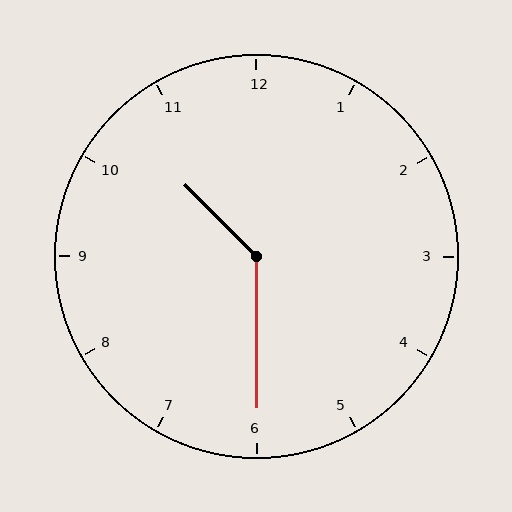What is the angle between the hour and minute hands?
Approximately 135 degrees.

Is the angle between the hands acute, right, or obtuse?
It is obtuse.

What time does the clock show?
10:30.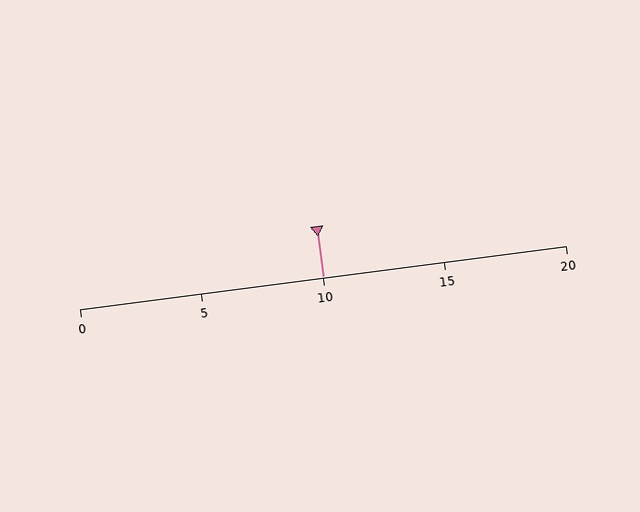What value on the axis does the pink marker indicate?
The marker indicates approximately 10.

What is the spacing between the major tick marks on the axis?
The major ticks are spaced 5 apart.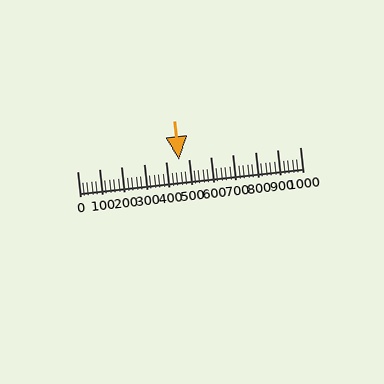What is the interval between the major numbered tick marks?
The major tick marks are spaced 100 units apart.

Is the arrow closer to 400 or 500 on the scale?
The arrow is closer to 500.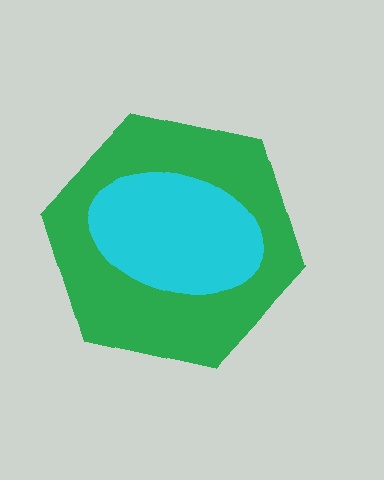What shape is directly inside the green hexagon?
The cyan ellipse.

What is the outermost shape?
The green hexagon.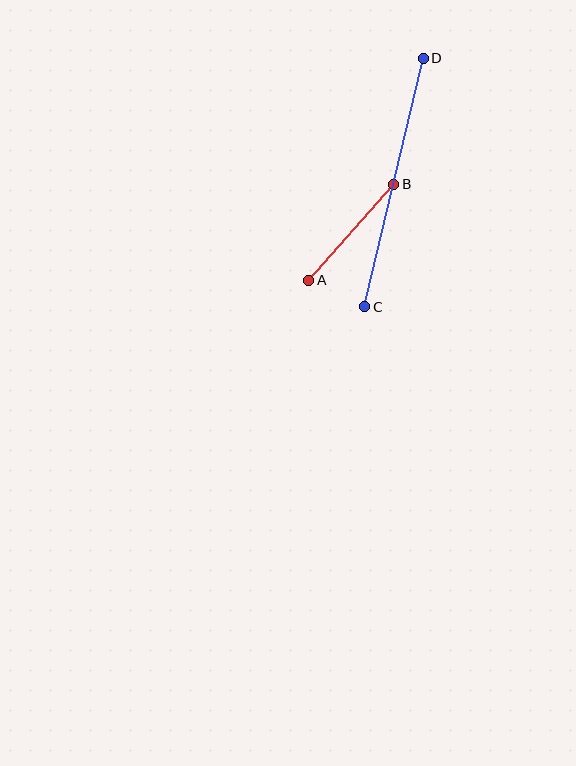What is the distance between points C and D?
The distance is approximately 255 pixels.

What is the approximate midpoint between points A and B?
The midpoint is at approximately (351, 232) pixels.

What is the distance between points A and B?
The distance is approximately 128 pixels.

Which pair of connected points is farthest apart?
Points C and D are farthest apart.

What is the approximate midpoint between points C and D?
The midpoint is at approximately (394, 183) pixels.